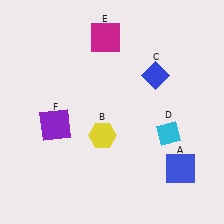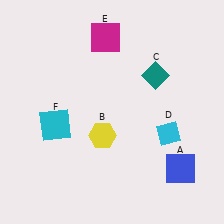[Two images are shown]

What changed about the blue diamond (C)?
In Image 1, C is blue. In Image 2, it changed to teal.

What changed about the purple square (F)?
In Image 1, F is purple. In Image 2, it changed to cyan.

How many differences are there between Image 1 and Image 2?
There are 2 differences between the two images.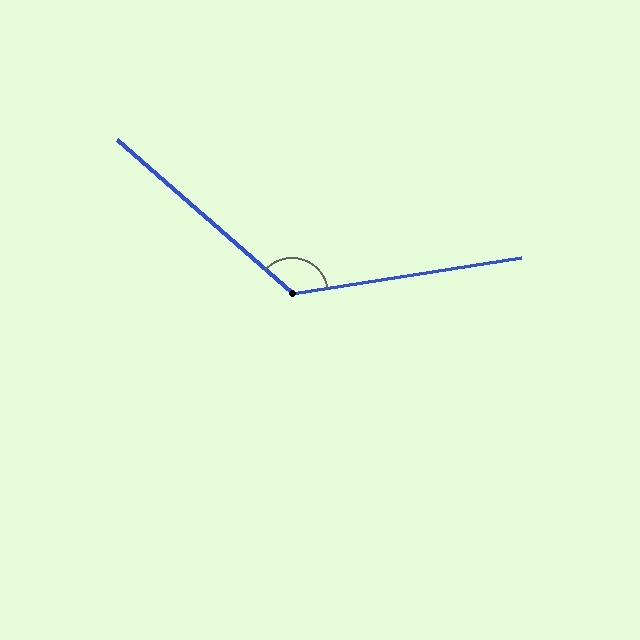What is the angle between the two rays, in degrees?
Approximately 130 degrees.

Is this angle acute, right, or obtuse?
It is obtuse.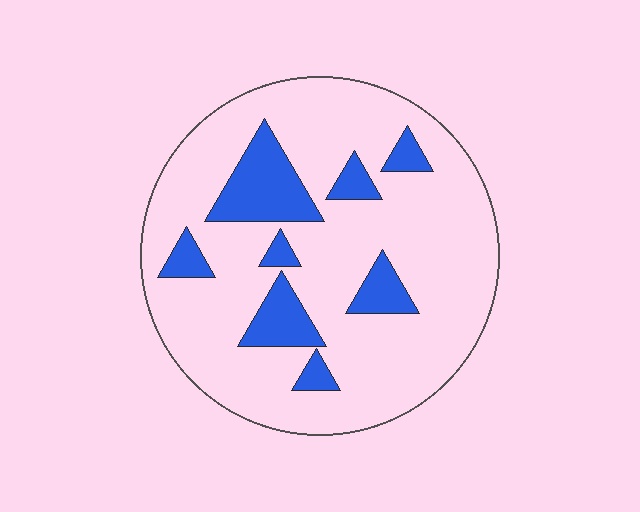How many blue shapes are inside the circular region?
8.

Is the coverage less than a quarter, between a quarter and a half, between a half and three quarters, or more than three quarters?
Less than a quarter.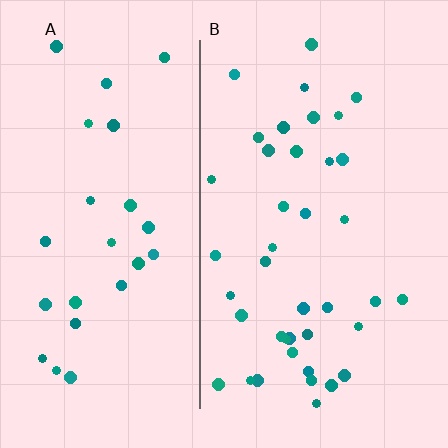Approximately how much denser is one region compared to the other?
Approximately 1.6× — region B over region A.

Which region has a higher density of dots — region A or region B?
B (the right).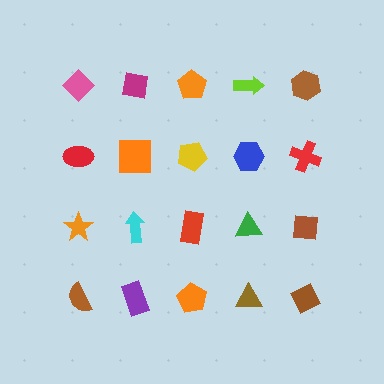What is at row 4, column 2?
A purple rectangle.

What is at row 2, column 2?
An orange square.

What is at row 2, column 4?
A blue hexagon.